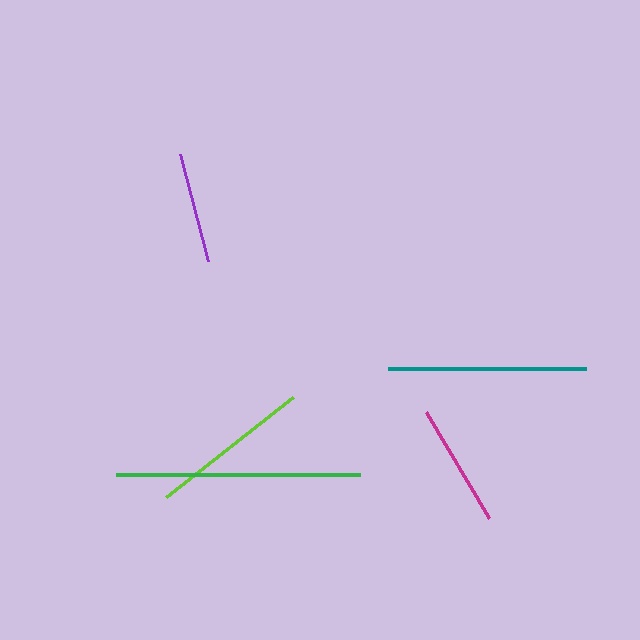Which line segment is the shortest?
The purple line is the shortest at approximately 111 pixels.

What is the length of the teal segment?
The teal segment is approximately 198 pixels long.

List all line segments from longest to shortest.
From longest to shortest: green, teal, lime, magenta, purple.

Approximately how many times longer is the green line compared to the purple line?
The green line is approximately 2.2 times the length of the purple line.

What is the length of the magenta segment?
The magenta segment is approximately 124 pixels long.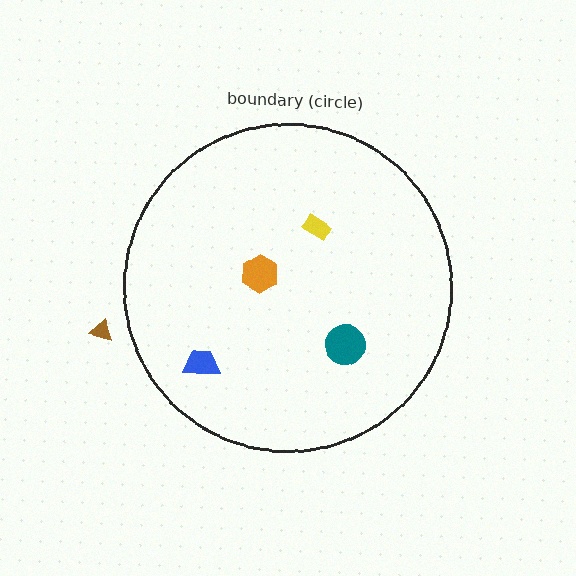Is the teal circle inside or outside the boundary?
Inside.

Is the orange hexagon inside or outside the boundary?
Inside.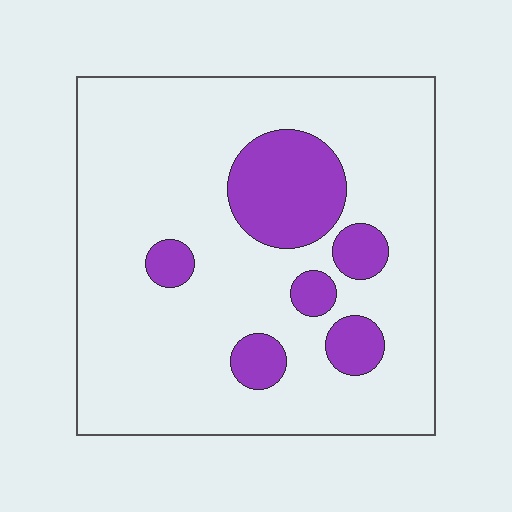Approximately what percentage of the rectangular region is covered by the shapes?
Approximately 20%.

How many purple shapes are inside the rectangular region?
6.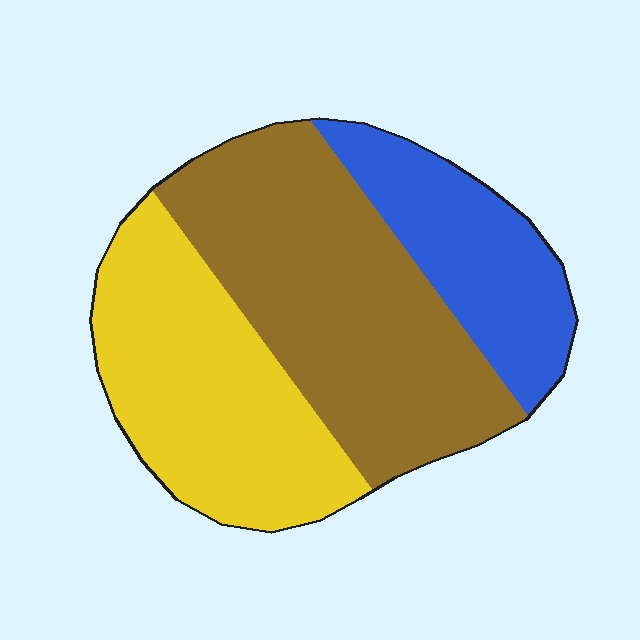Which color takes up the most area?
Brown, at roughly 45%.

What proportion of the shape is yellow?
Yellow covers roughly 35% of the shape.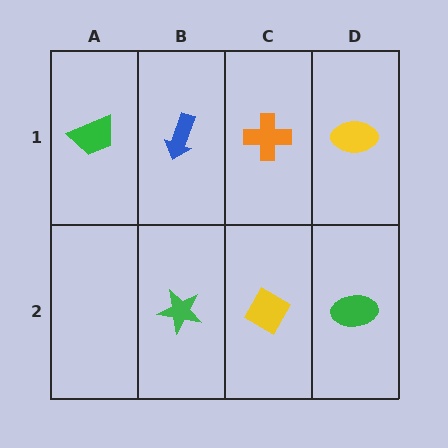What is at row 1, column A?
A green trapezoid.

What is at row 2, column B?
A green star.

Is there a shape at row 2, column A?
No, that cell is empty.